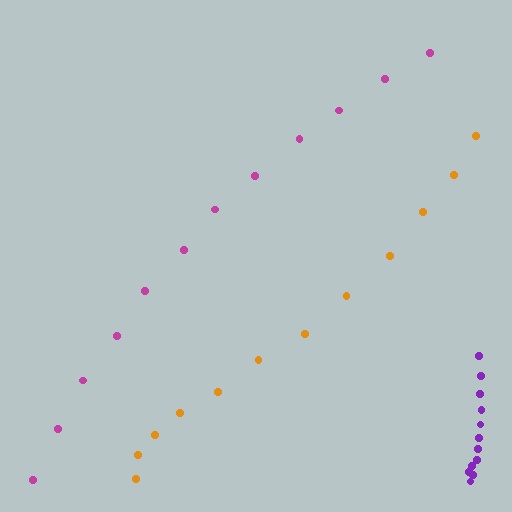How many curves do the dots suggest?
There are 3 distinct paths.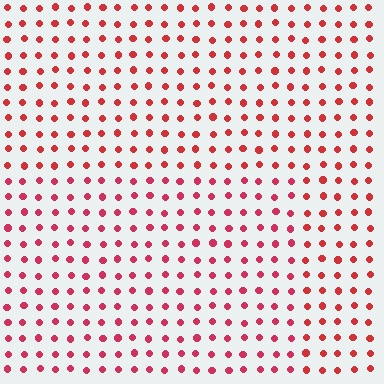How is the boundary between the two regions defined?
The boundary is defined purely by a slight shift in hue (about 14 degrees). Spacing, size, and orientation are identical on both sides.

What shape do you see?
I see a rectangle.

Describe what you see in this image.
The image is filled with small red elements in a uniform arrangement. A rectangle-shaped region is visible where the elements are tinted to a slightly different hue, forming a subtle color boundary.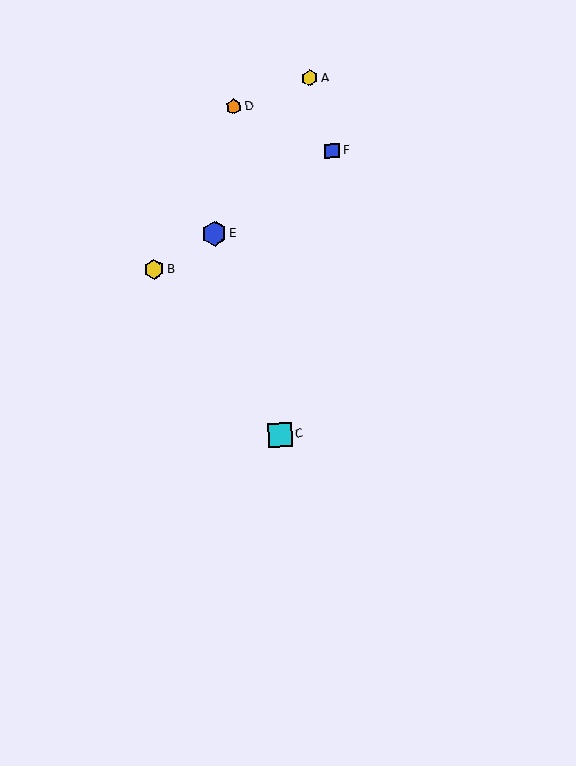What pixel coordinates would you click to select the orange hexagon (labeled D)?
Click at (234, 107) to select the orange hexagon D.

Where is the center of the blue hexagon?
The center of the blue hexagon is at (214, 234).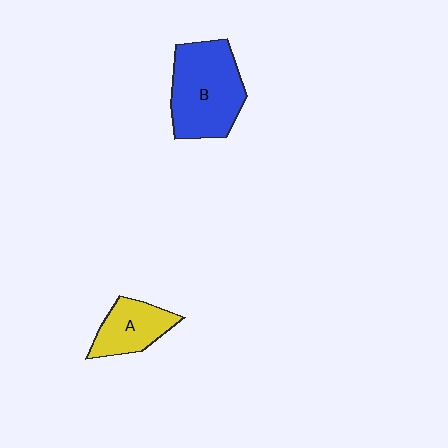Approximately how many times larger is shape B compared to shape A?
Approximately 1.8 times.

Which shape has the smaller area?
Shape A (yellow).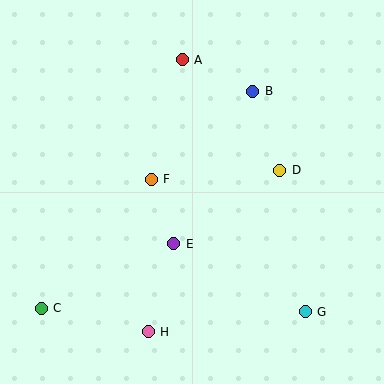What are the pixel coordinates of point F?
Point F is at (151, 179).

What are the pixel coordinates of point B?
Point B is at (252, 91).